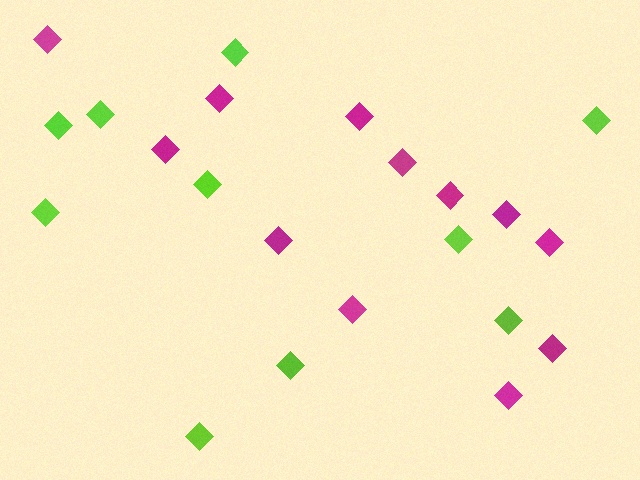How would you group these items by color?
There are 2 groups: one group of magenta diamonds (12) and one group of lime diamonds (10).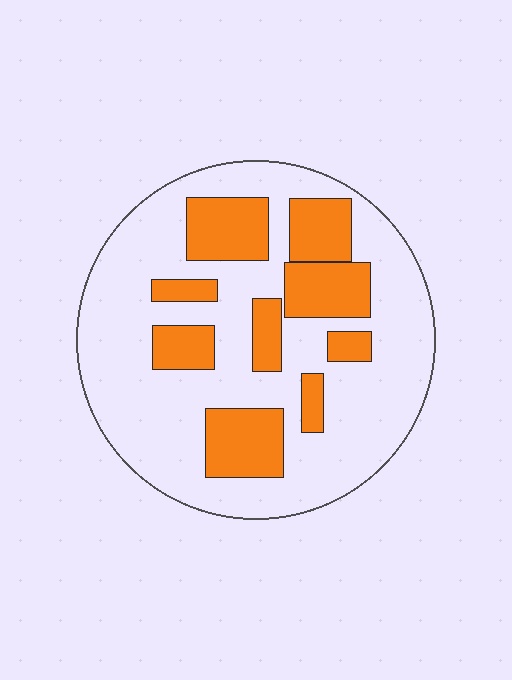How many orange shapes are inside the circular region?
9.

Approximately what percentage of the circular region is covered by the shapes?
Approximately 30%.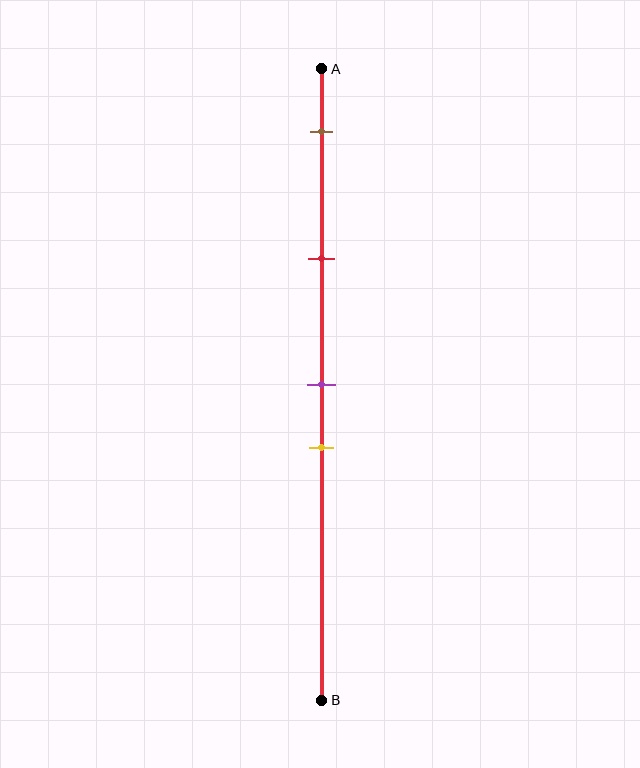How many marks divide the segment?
There are 4 marks dividing the segment.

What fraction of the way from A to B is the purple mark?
The purple mark is approximately 50% (0.5) of the way from A to B.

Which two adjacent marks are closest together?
The purple and yellow marks are the closest adjacent pair.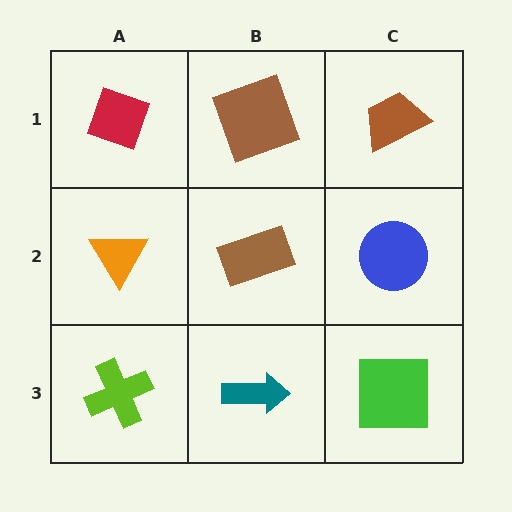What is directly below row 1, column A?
An orange triangle.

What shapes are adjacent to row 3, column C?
A blue circle (row 2, column C), a teal arrow (row 3, column B).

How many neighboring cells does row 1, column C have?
2.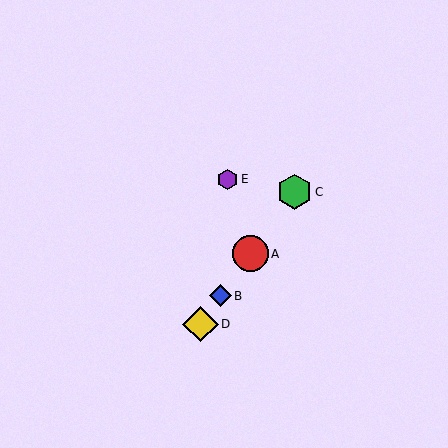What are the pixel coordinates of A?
Object A is at (251, 254).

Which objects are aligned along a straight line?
Objects A, B, C, D are aligned along a straight line.